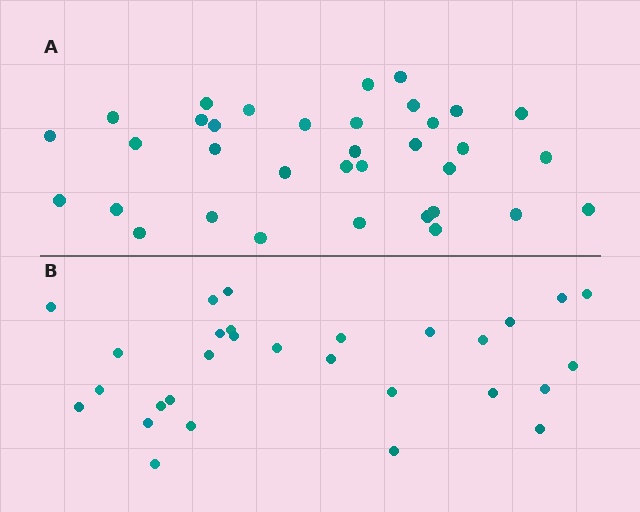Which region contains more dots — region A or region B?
Region A (the top region) has more dots.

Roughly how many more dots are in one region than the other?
Region A has about 6 more dots than region B.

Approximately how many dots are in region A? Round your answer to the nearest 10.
About 40 dots. (The exact count is 35, which rounds to 40.)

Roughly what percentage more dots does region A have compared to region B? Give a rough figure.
About 20% more.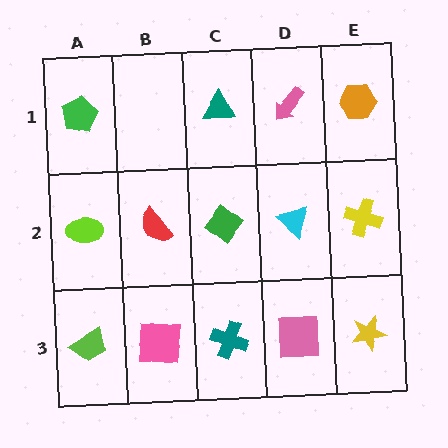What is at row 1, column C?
A teal triangle.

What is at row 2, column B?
A red semicircle.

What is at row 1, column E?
An orange hexagon.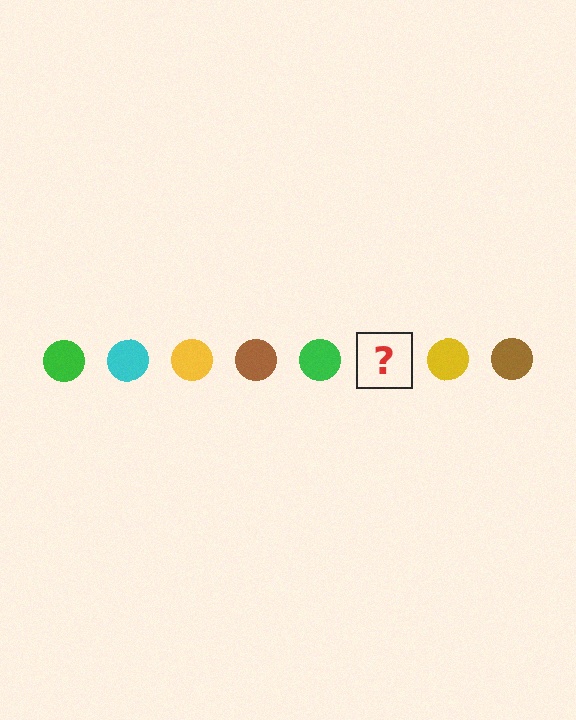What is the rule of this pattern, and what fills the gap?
The rule is that the pattern cycles through green, cyan, yellow, brown circles. The gap should be filled with a cyan circle.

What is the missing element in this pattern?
The missing element is a cyan circle.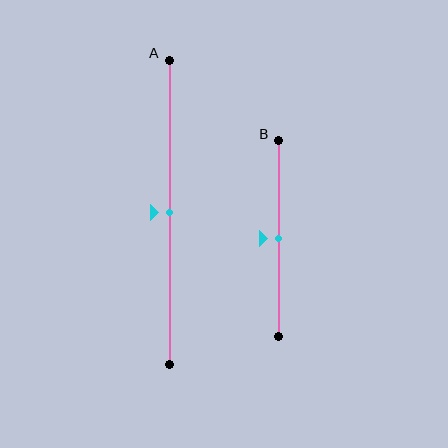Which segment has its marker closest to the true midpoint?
Segment A has its marker closest to the true midpoint.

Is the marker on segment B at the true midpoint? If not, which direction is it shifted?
Yes, the marker on segment B is at the true midpoint.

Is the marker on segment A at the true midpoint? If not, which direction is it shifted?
Yes, the marker on segment A is at the true midpoint.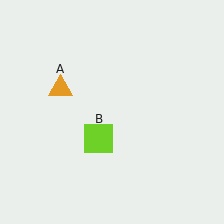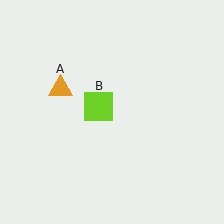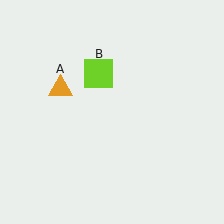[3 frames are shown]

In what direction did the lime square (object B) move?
The lime square (object B) moved up.